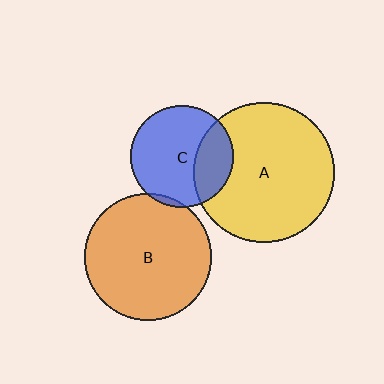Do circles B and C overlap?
Yes.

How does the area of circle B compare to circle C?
Approximately 1.5 times.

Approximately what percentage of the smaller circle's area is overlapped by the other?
Approximately 5%.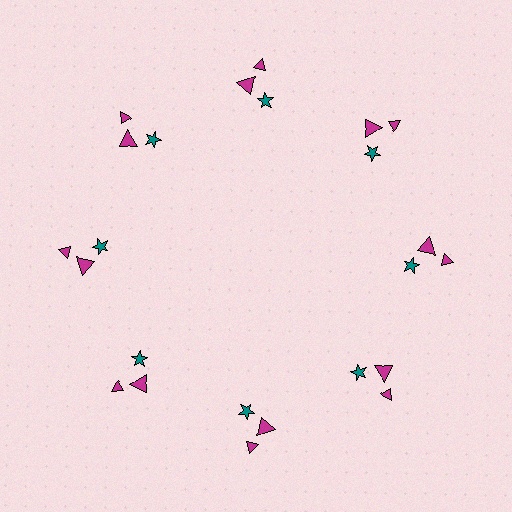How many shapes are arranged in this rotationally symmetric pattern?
There are 24 shapes, arranged in 8 groups of 3.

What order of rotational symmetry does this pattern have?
This pattern has 8-fold rotational symmetry.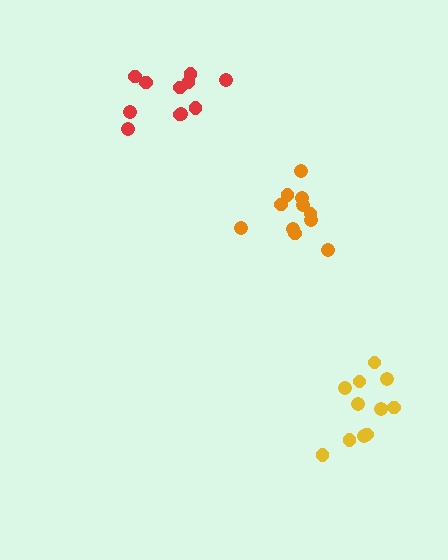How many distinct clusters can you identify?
There are 3 distinct clusters.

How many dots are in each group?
Group 1: 11 dots, Group 2: 11 dots, Group 3: 11 dots (33 total).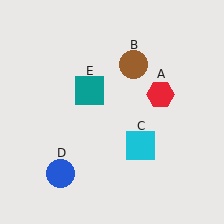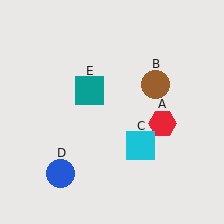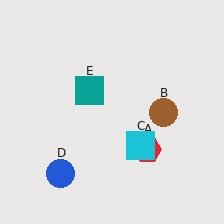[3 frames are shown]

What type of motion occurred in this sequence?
The red hexagon (object A), brown circle (object B) rotated clockwise around the center of the scene.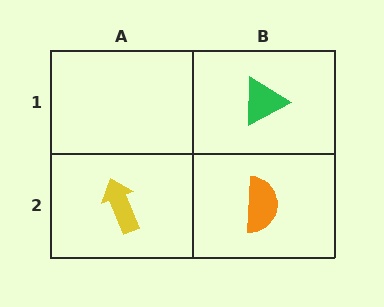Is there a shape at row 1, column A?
No, that cell is empty.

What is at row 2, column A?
A yellow arrow.